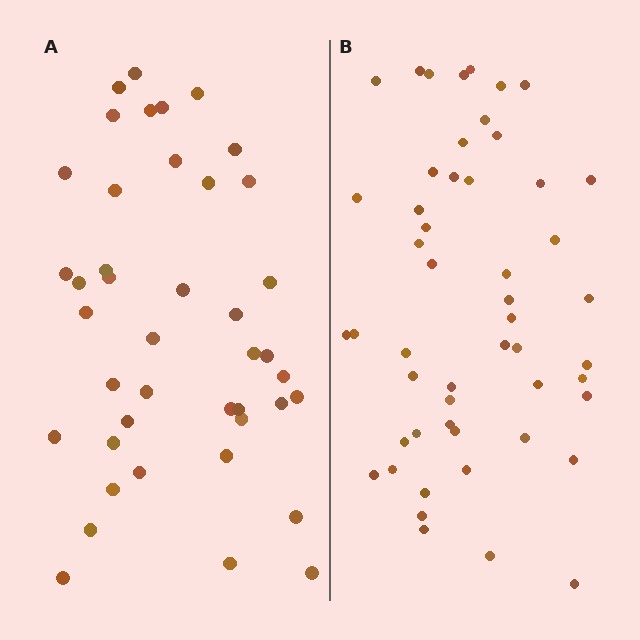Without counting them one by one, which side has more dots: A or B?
Region B (the right region) has more dots.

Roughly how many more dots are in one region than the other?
Region B has roughly 8 or so more dots than region A.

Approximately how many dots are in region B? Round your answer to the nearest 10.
About 50 dots. (The exact count is 51, which rounds to 50.)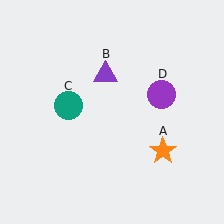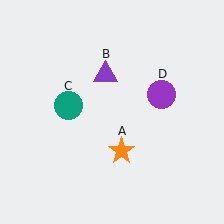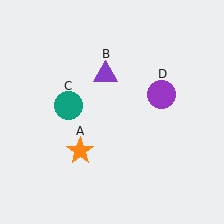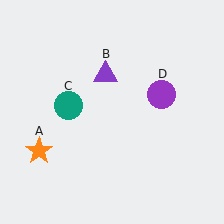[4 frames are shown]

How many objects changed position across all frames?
1 object changed position: orange star (object A).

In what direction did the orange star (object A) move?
The orange star (object A) moved left.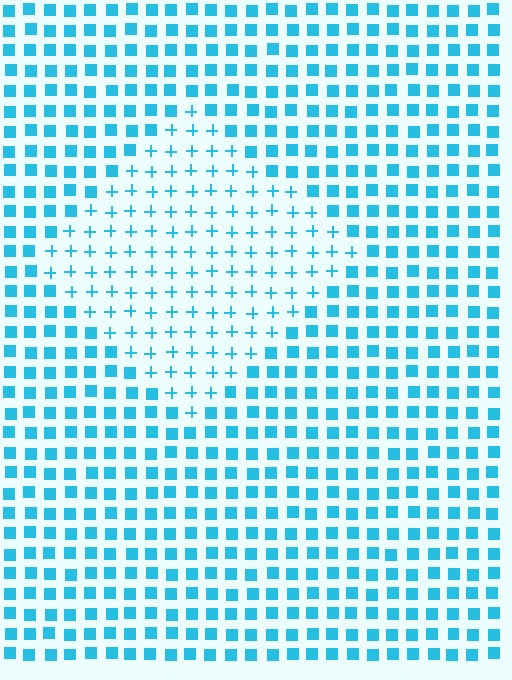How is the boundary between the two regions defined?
The boundary is defined by a change in element shape: plus signs inside vs. squares outside. All elements share the same color and spacing.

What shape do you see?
I see a diamond.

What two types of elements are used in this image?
The image uses plus signs inside the diamond region and squares outside it.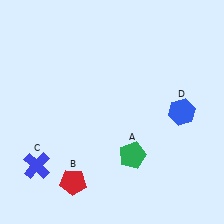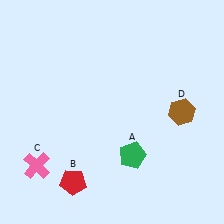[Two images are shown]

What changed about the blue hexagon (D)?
In Image 1, D is blue. In Image 2, it changed to brown.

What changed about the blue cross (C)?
In Image 1, C is blue. In Image 2, it changed to pink.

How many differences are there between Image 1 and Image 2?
There are 2 differences between the two images.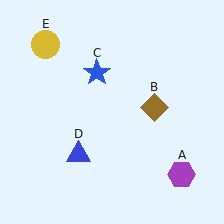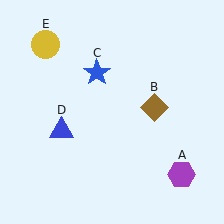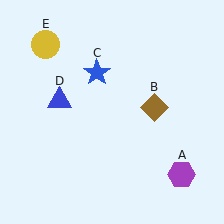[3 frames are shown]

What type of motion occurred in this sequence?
The blue triangle (object D) rotated clockwise around the center of the scene.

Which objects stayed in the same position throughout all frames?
Purple hexagon (object A) and brown diamond (object B) and blue star (object C) and yellow circle (object E) remained stationary.